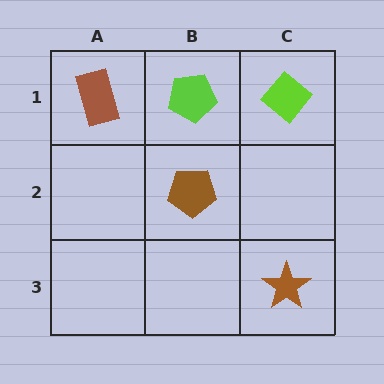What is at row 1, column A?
A brown rectangle.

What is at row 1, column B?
A lime pentagon.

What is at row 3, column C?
A brown star.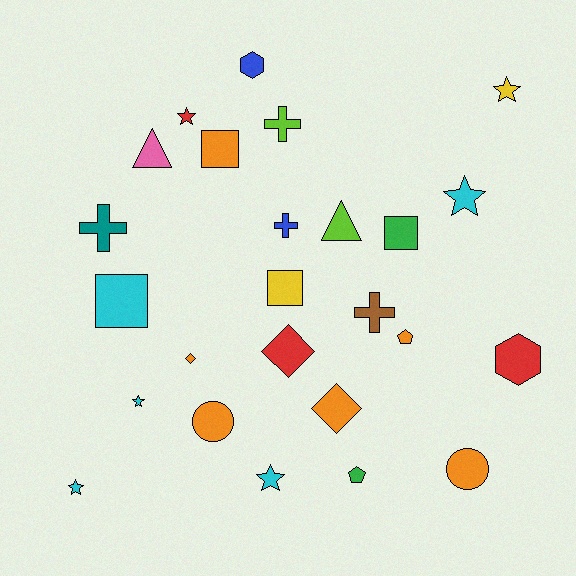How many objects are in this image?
There are 25 objects.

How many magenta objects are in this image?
There are no magenta objects.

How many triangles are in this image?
There are 2 triangles.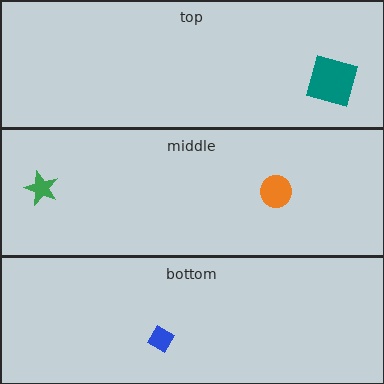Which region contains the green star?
The middle region.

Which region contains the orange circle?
The middle region.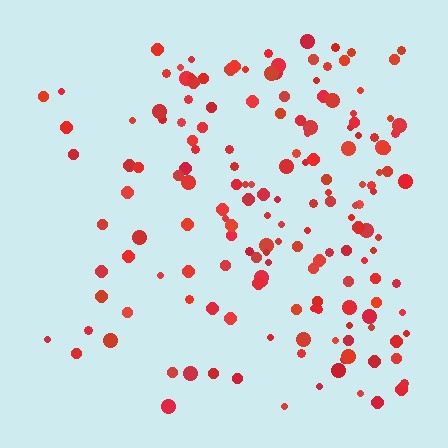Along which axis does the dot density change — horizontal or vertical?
Horizontal.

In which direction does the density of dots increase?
From left to right, with the right side densest.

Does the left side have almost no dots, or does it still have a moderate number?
Still a moderate number, just noticeably fewer than the right.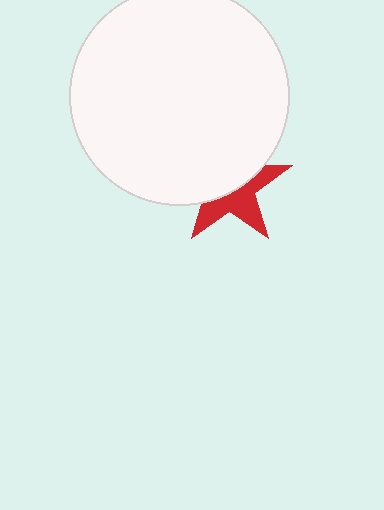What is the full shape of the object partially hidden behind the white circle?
The partially hidden object is a red star.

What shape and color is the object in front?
The object in front is a white circle.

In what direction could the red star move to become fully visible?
The red star could move down. That would shift it out from behind the white circle entirely.